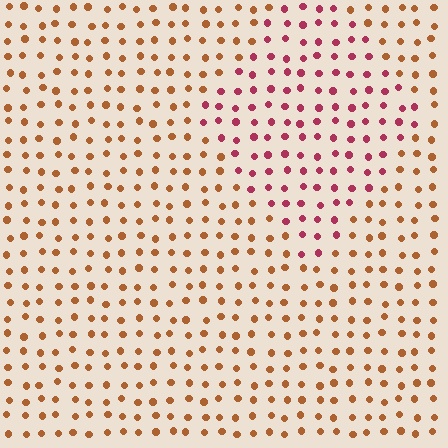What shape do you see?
I see a diamond.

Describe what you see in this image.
The image is filled with small brown elements in a uniform arrangement. A diamond-shaped region is visible where the elements are tinted to a slightly different hue, forming a subtle color boundary.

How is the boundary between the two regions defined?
The boundary is defined purely by a slight shift in hue (about 44 degrees). Spacing, size, and orientation are identical on both sides.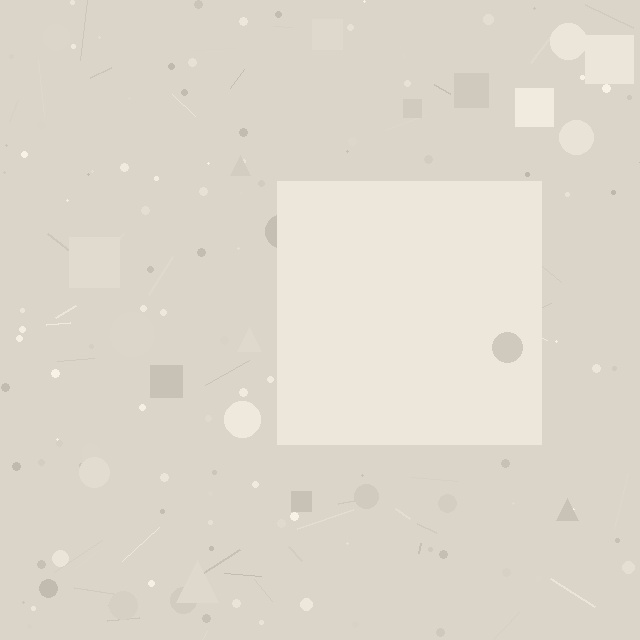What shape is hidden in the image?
A square is hidden in the image.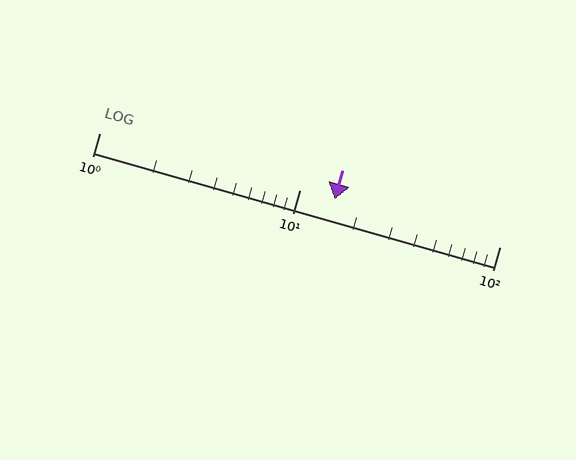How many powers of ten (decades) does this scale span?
The scale spans 2 decades, from 1 to 100.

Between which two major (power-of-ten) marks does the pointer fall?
The pointer is between 10 and 100.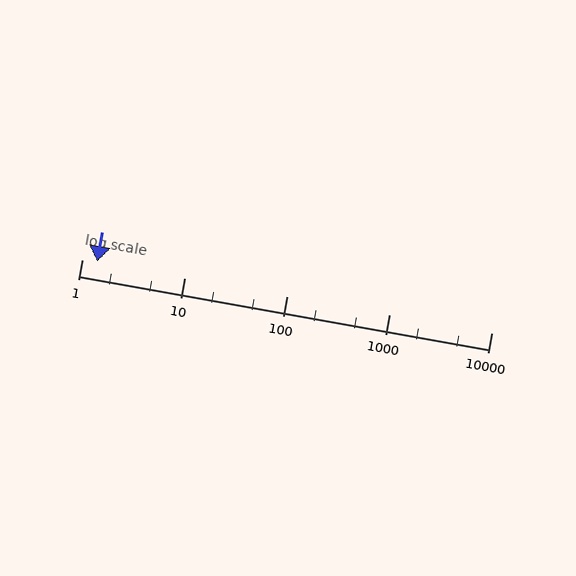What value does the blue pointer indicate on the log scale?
The pointer indicates approximately 1.4.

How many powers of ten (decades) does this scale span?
The scale spans 4 decades, from 1 to 10000.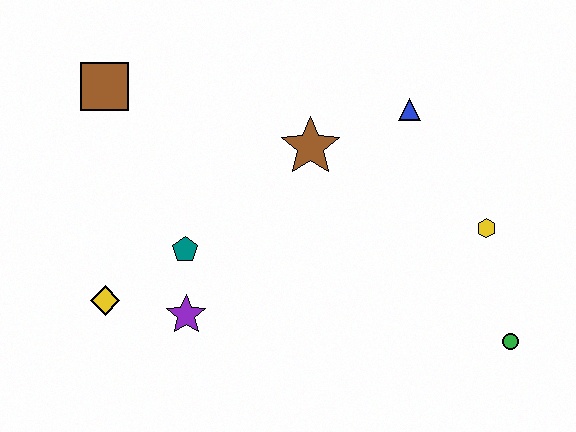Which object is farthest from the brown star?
The green circle is farthest from the brown star.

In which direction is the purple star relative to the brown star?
The purple star is below the brown star.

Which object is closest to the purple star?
The teal pentagon is closest to the purple star.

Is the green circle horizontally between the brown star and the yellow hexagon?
No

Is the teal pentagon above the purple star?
Yes